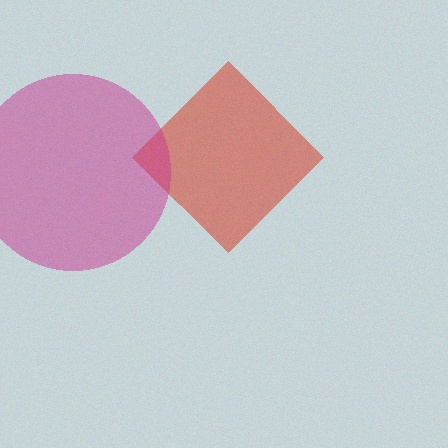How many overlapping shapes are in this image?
There are 2 overlapping shapes in the image.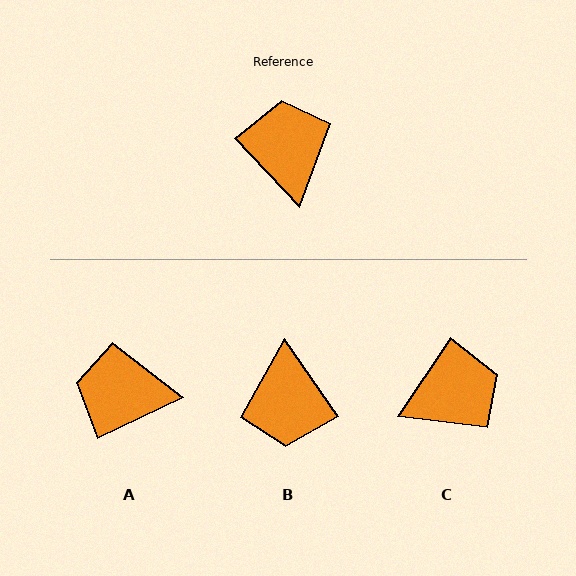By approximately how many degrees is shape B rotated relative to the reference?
Approximately 171 degrees counter-clockwise.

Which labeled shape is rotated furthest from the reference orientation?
B, about 171 degrees away.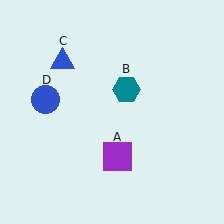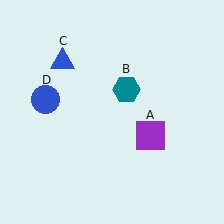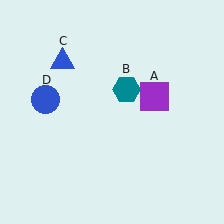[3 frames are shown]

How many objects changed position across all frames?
1 object changed position: purple square (object A).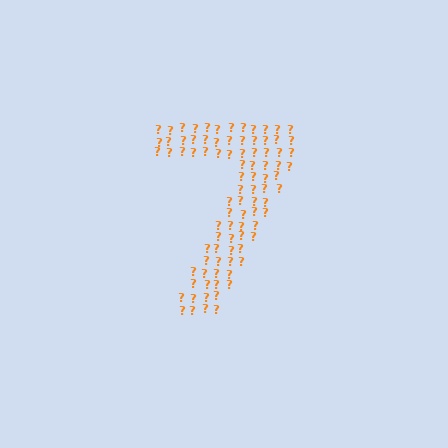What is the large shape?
The large shape is the digit 7.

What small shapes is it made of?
It is made of small question marks.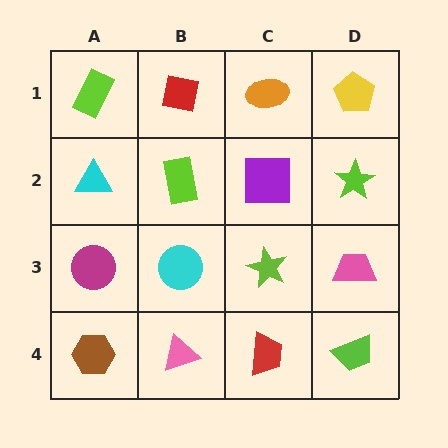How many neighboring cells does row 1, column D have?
2.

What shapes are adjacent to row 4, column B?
A cyan circle (row 3, column B), a brown hexagon (row 4, column A), a red trapezoid (row 4, column C).